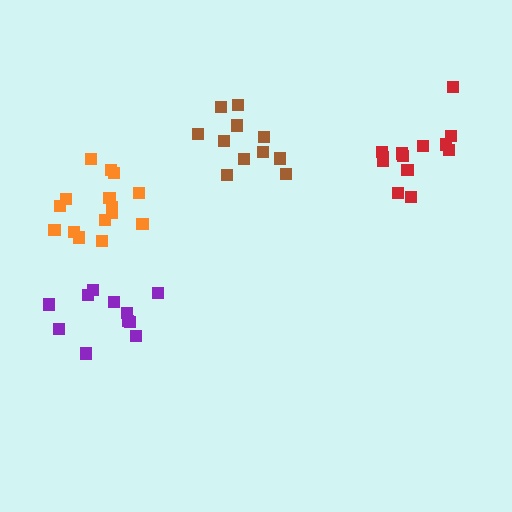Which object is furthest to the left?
The orange cluster is leftmost.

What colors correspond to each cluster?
The clusters are colored: brown, red, orange, purple.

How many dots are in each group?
Group 1: 11 dots, Group 2: 13 dots, Group 3: 15 dots, Group 4: 11 dots (50 total).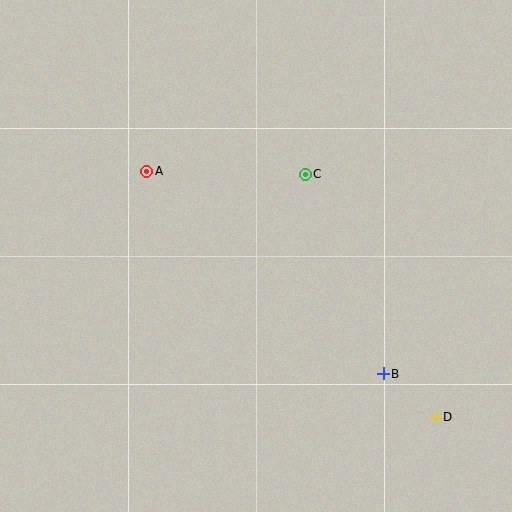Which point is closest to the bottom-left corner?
Point A is closest to the bottom-left corner.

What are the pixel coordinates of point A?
Point A is at (147, 171).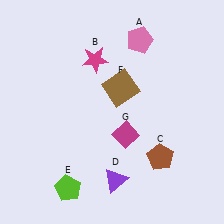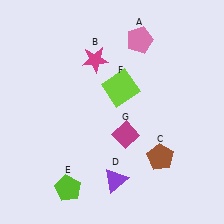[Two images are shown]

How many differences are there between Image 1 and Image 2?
There is 1 difference between the two images.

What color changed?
The square (F) changed from brown in Image 1 to lime in Image 2.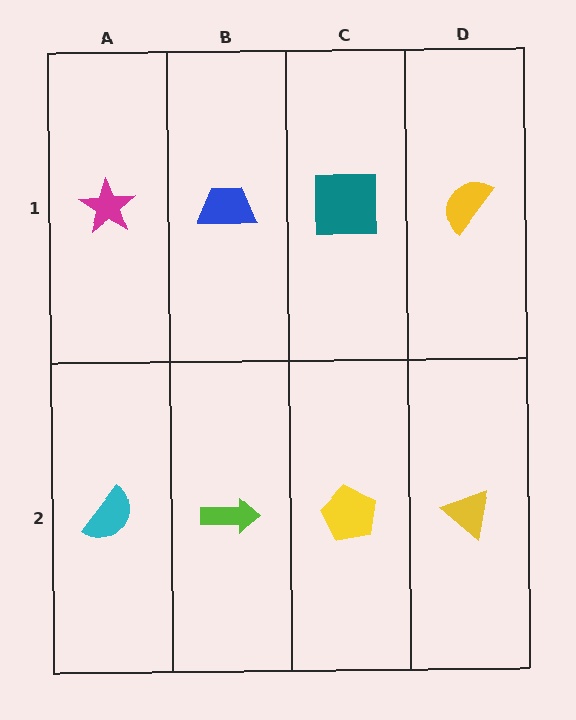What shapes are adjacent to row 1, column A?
A cyan semicircle (row 2, column A), a blue trapezoid (row 1, column B).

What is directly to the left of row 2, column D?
A yellow pentagon.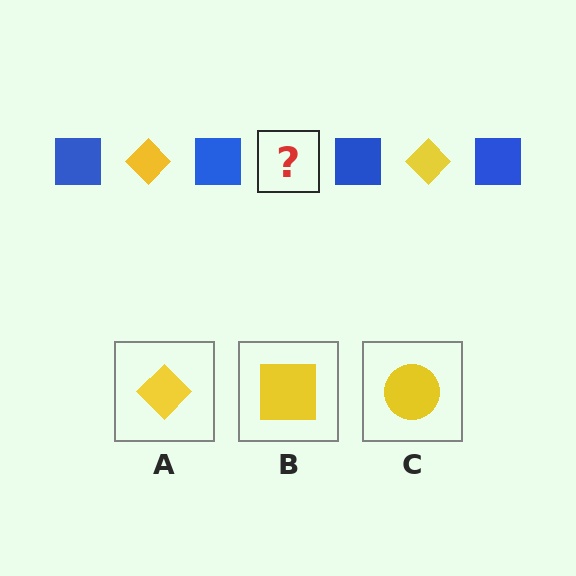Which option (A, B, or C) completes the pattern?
A.